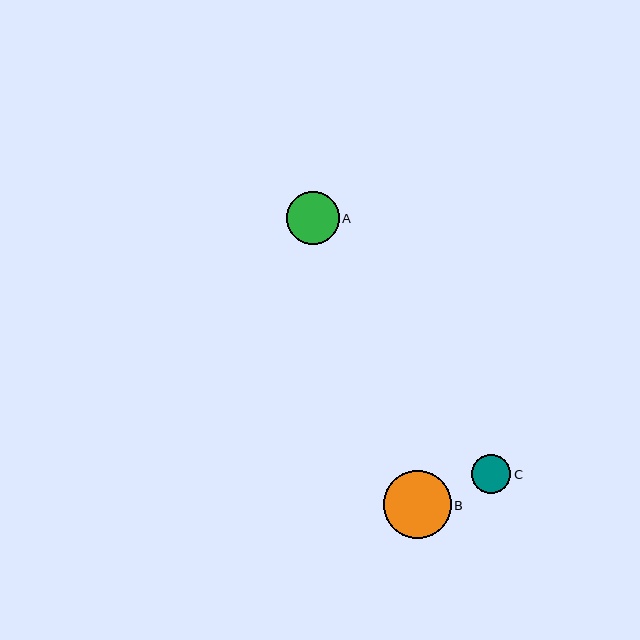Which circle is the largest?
Circle B is the largest with a size of approximately 68 pixels.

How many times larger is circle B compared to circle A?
Circle B is approximately 1.3 times the size of circle A.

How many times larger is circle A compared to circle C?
Circle A is approximately 1.3 times the size of circle C.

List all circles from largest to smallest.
From largest to smallest: B, A, C.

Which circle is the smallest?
Circle C is the smallest with a size of approximately 39 pixels.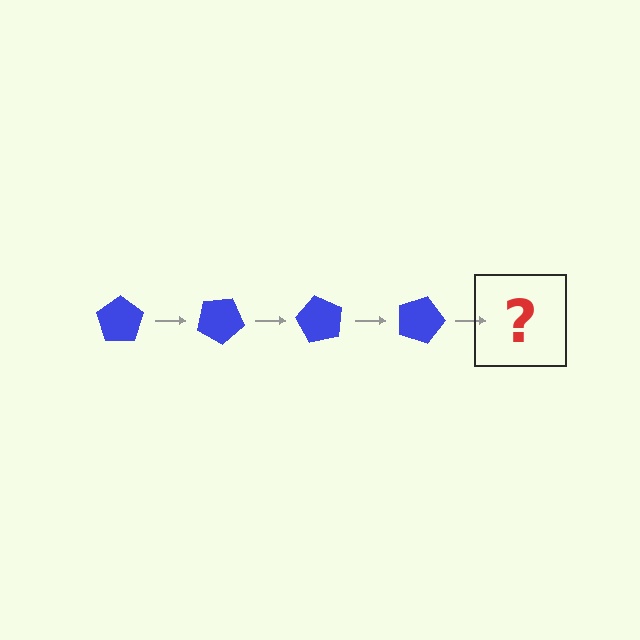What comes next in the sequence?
The next element should be a blue pentagon rotated 120 degrees.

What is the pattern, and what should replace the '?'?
The pattern is that the pentagon rotates 30 degrees each step. The '?' should be a blue pentagon rotated 120 degrees.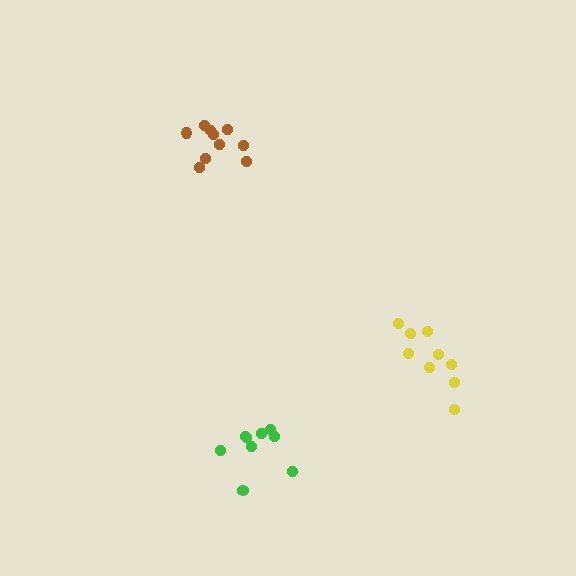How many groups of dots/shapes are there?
There are 3 groups.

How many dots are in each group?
Group 1: 9 dots, Group 2: 10 dots, Group 3: 9 dots (28 total).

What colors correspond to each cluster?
The clusters are colored: yellow, brown, green.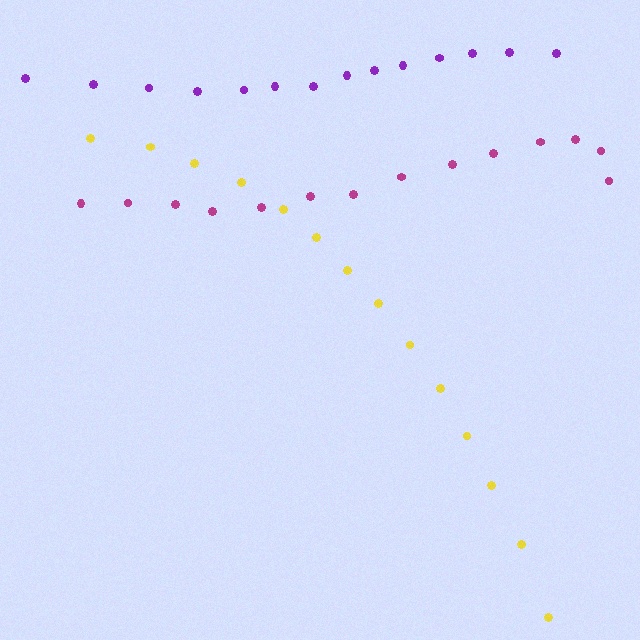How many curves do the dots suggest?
There are 3 distinct paths.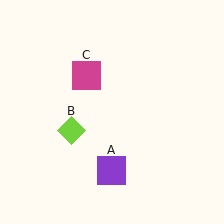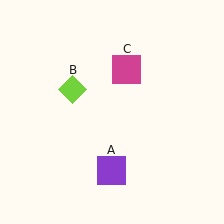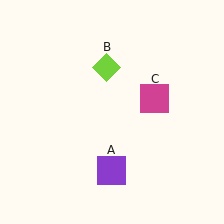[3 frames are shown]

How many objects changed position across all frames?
2 objects changed position: lime diamond (object B), magenta square (object C).